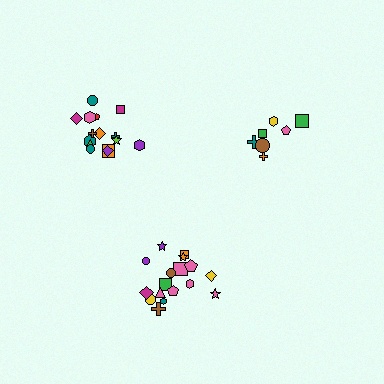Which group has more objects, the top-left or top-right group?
The top-left group.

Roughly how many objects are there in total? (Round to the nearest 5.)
Roughly 40 objects in total.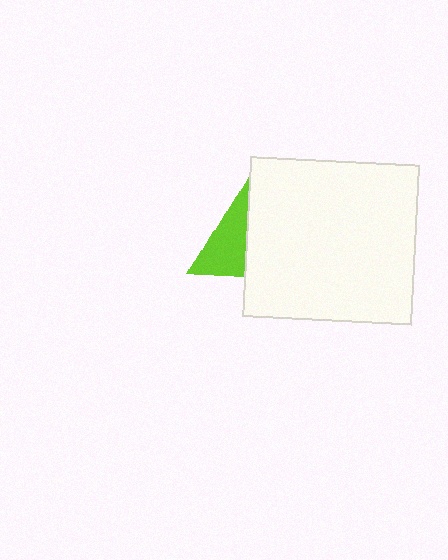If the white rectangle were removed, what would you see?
You would see the complete lime triangle.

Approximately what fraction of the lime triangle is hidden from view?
Roughly 61% of the lime triangle is hidden behind the white rectangle.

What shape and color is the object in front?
The object in front is a white rectangle.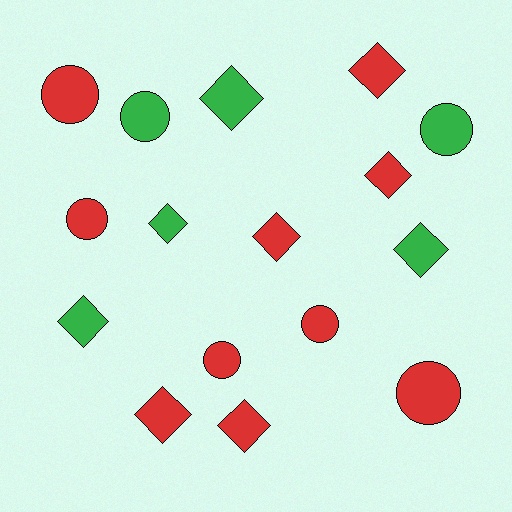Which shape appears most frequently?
Diamond, with 9 objects.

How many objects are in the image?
There are 16 objects.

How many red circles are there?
There are 5 red circles.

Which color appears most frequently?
Red, with 10 objects.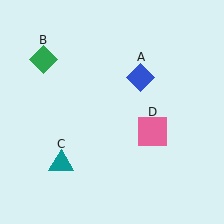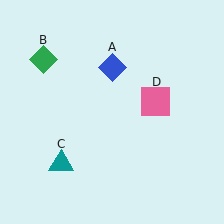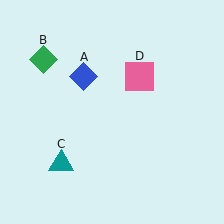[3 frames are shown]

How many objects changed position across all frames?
2 objects changed position: blue diamond (object A), pink square (object D).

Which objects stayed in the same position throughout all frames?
Green diamond (object B) and teal triangle (object C) remained stationary.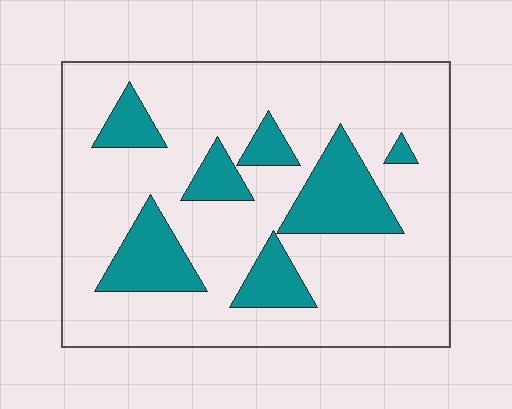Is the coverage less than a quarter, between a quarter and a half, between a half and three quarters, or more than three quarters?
Less than a quarter.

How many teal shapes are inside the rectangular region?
7.